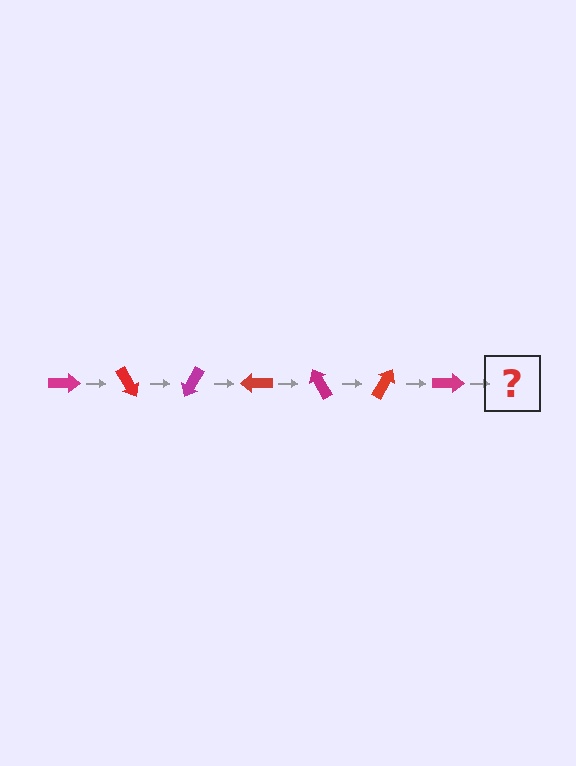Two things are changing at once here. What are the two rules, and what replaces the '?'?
The two rules are that it rotates 60 degrees each step and the color cycles through magenta and red. The '?' should be a red arrow, rotated 420 degrees from the start.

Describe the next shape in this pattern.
It should be a red arrow, rotated 420 degrees from the start.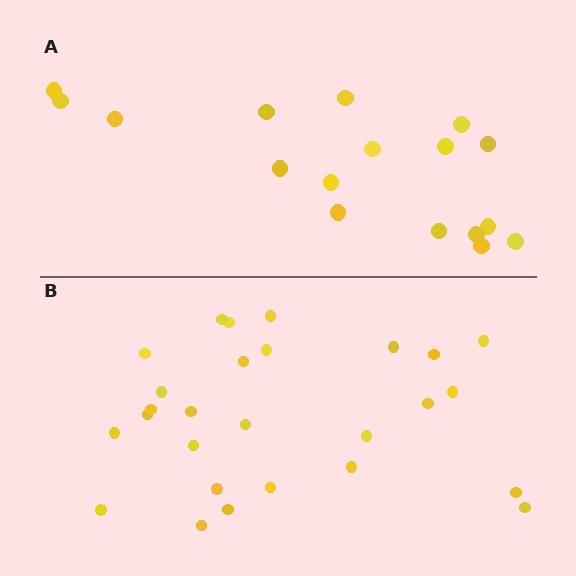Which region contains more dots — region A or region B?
Region B (the bottom region) has more dots.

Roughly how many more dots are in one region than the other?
Region B has roughly 10 or so more dots than region A.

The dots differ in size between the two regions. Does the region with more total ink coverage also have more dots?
No. Region A has more total ink coverage because its dots are larger, but region B actually contains more individual dots. Total area can be misleading — the number of items is what matters here.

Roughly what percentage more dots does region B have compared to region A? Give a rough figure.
About 60% more.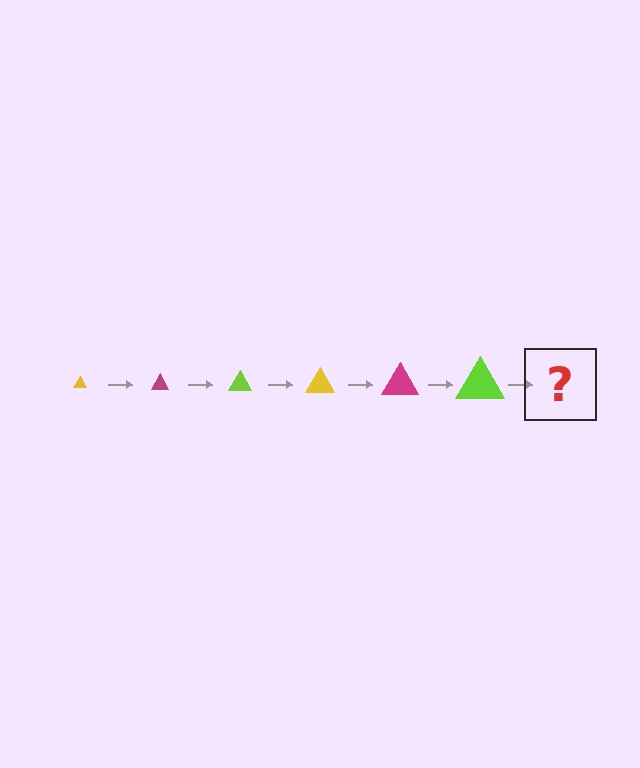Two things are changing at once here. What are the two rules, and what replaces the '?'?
The two rules are that the triangle grows larger each step and the color cycles through yellow, magenta, and lime. The '?' should be a yellow triangle, larger than the previous one.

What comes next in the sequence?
The next element should be a yellow triangle, larger than the previous one.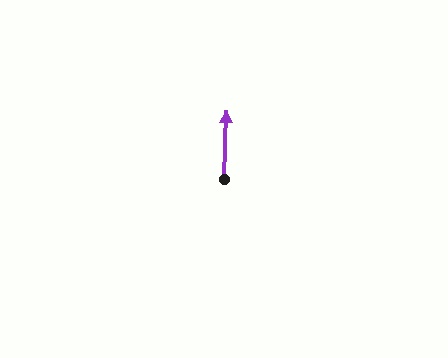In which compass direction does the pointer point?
North.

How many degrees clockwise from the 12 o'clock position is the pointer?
Approximately 2 degrees.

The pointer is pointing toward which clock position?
Roughly 12 o'clock.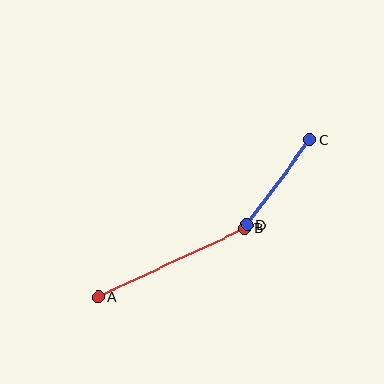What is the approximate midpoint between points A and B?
The midpoint is at approximately (171, 263) pixels.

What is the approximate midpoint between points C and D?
The midpoint is at approximately (278, 182) pixels.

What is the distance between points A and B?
The distance is approximately 162 pixels.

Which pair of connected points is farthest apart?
Points A and B are farthest apart.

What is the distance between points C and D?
The distance is approximately 106 pixels.